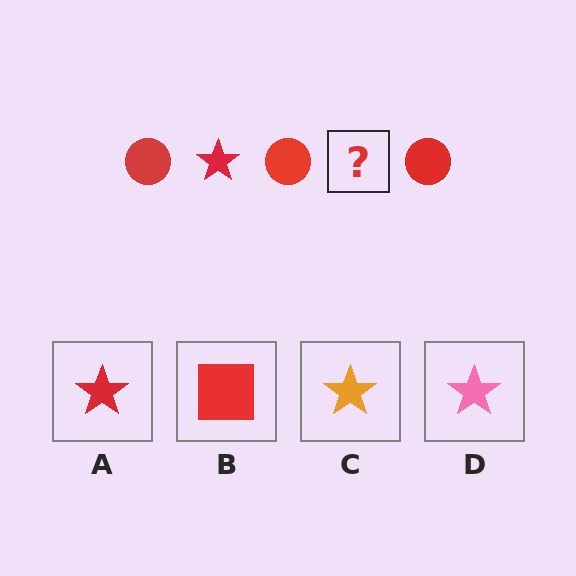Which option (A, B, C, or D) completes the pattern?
A.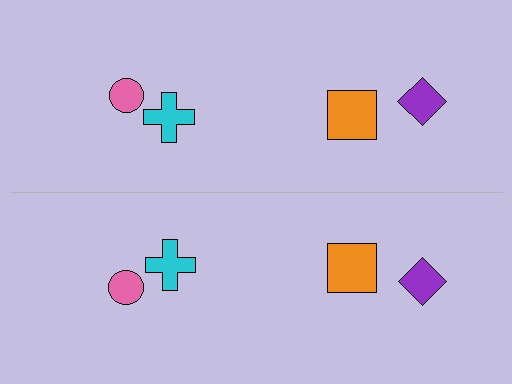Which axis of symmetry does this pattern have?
The pattern has a horizontal axis of symmetry running through the center of the image.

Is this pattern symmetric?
Yes, this pattern has bilateral (reflection) symmetry.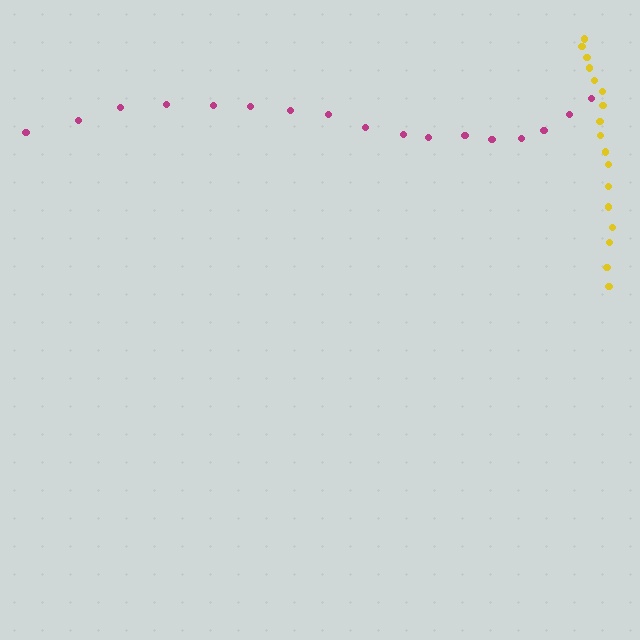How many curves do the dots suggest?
There are 2 distinct paths.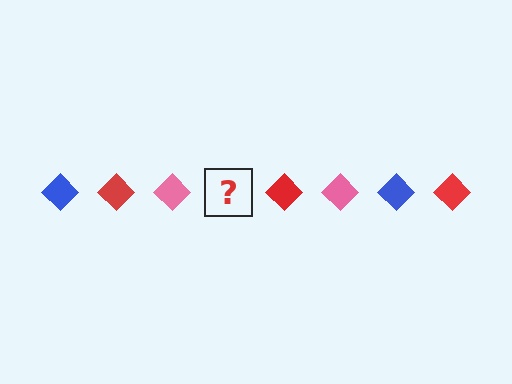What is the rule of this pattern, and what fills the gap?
The rule is that the pattern cycles through blue, red, pink diamonds. The gap should be filled with a blue diamond.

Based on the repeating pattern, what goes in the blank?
The blank should be a blue diamond.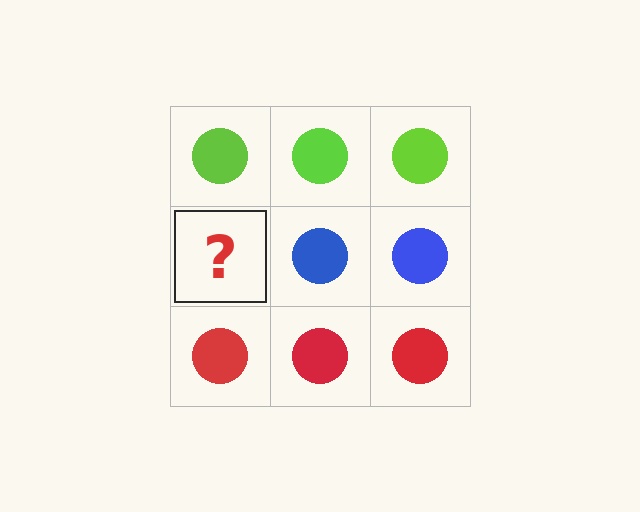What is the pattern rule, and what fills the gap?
The rule is that each row has a consistent color. The gap should be filled with a blue circle.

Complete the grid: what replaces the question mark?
The question mark should be replaced with a blue circle.